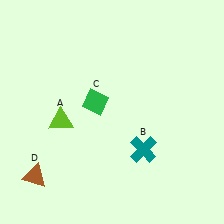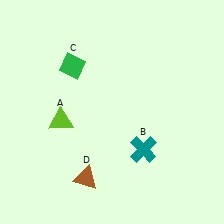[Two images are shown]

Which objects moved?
The objects that moved are: the green diamond (C), the brown triangle (D).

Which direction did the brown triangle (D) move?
The brown triangle (D) moved right.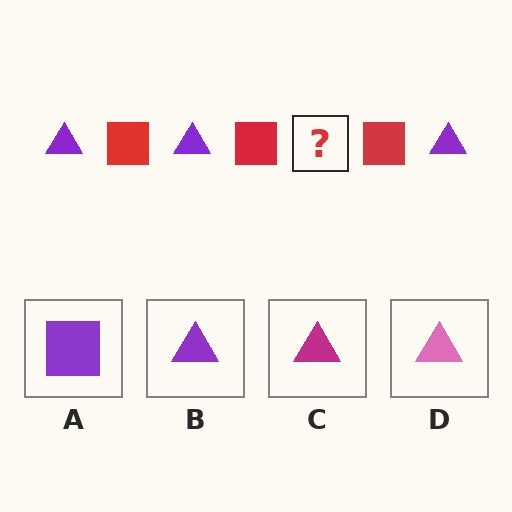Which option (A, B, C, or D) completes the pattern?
B.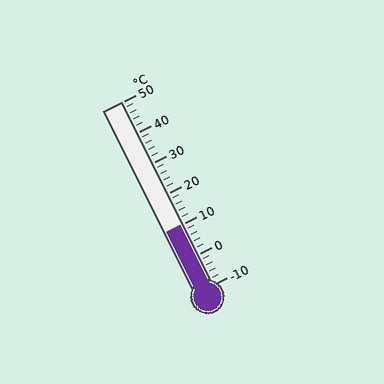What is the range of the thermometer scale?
The thermometer scale ranges from -10°C to 50°C.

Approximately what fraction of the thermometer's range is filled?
The thermometer is filled to approximately 35% of its range.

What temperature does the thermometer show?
The thermometer shows approximately 10°C.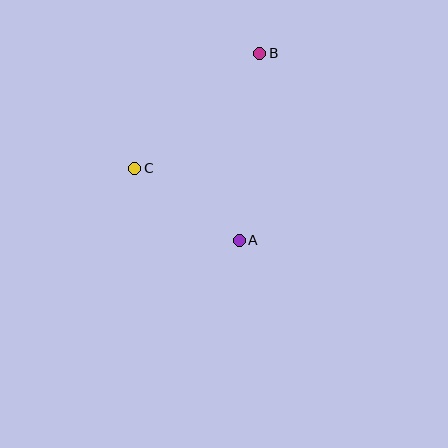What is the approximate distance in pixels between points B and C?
The distance between B and C is approximately 170 pixels.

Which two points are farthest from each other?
Points A and B are farthest from each other.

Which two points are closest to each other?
Points A and C are closest to each other.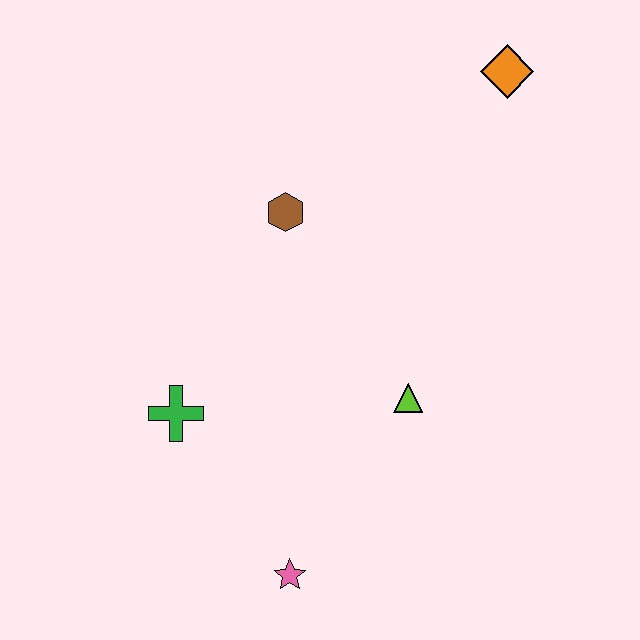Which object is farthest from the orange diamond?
The pink star is farthest from the orange diamond.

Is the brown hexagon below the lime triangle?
No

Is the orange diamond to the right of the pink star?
Yes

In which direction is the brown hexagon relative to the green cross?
The brown hexagon is above the green cross.